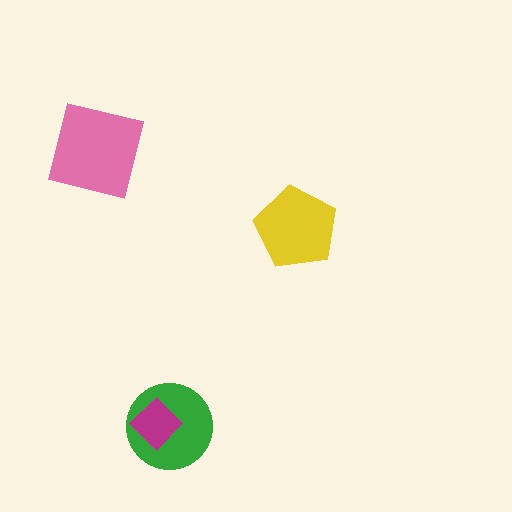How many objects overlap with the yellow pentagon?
0 objects overlap with the yellow pentagon.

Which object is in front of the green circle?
The magenta diamond is in front of the green circle.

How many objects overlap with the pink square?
0 objects overlap with the pink square.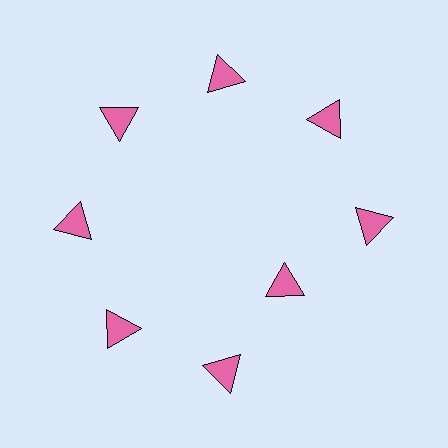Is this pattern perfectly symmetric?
No. The 8 pink triangles are arranged in a ring, but one element near the 4 o'clock position is pulled inward toward the center, breaking the 8-fold rotational symmetry.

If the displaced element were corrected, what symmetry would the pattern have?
It would have 8-fold rotational symmetry — the pattern would map onto itself every 45 degrees.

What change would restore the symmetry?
The symmetry would be restored by moving it outward, back onto the ring so that all 8 triangles sit at equal angles and equal distance from the center.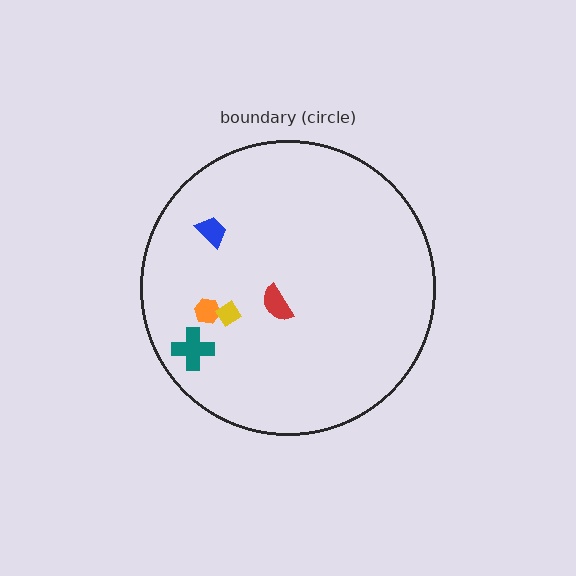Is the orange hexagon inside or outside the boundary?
Inside.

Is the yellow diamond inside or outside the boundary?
Inside.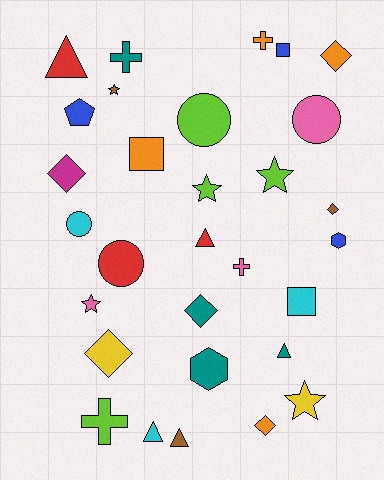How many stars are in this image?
There are 5 stars.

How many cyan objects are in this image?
There are 3 cyan objects.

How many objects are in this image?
There are 30 objects.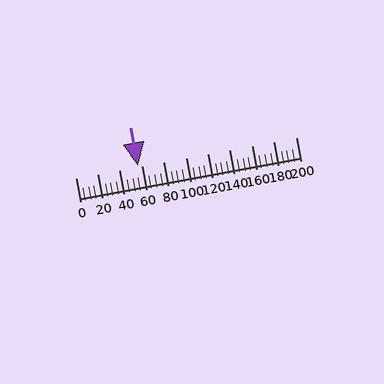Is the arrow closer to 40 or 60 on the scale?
The arrow is closer to 60.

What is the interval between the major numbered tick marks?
The major tick marks are spaced 20 units apart.